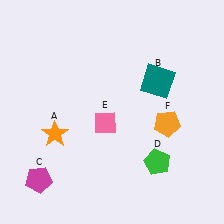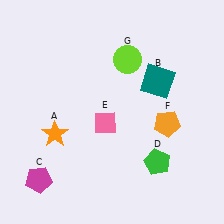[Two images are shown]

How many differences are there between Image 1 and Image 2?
There is 1 difference between the two images.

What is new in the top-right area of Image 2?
A lime circle (G) was added in the top-right area of Image 2.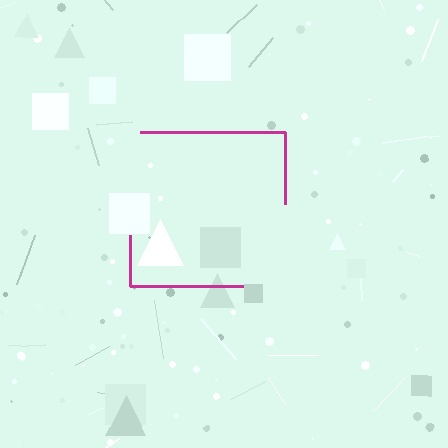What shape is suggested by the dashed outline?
The dashed outline suggests a square.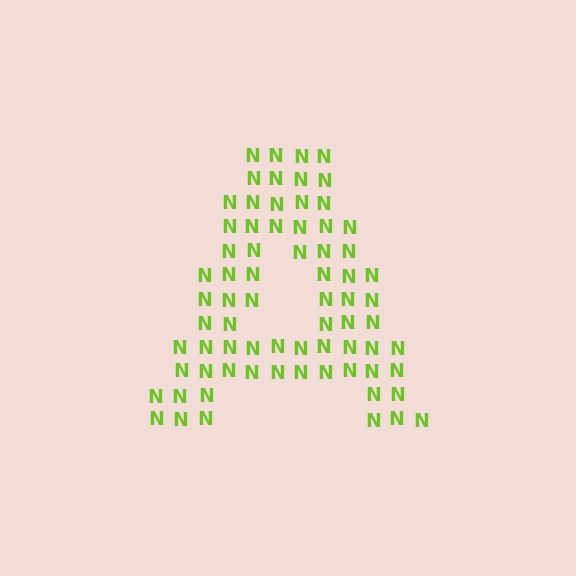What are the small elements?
The small elements are letter N's.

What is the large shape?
The large shape is the letter A.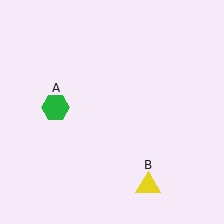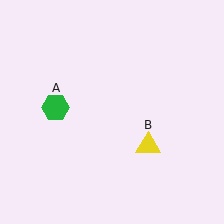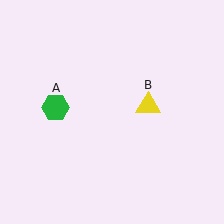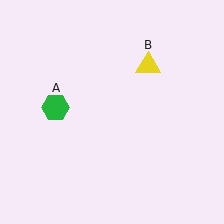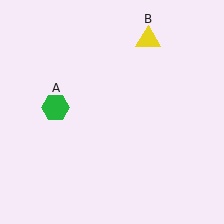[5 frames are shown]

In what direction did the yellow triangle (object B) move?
The yellow triangle (object B) moved up.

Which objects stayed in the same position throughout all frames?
Green hexagon (object A) remained stationary.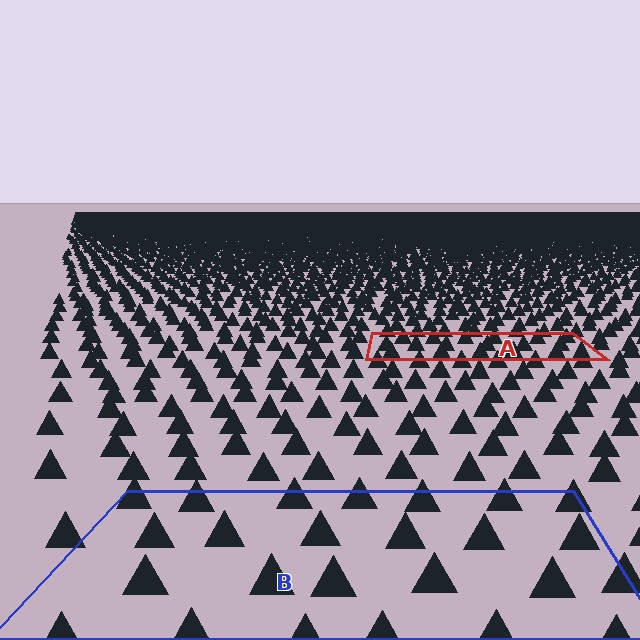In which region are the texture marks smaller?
The texture marks are smaller in region A, because it is farther away.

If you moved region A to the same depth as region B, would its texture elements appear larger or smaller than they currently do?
They would appear larger. At a closer depth, the same texture elements are projected at a bigger on-screen size.